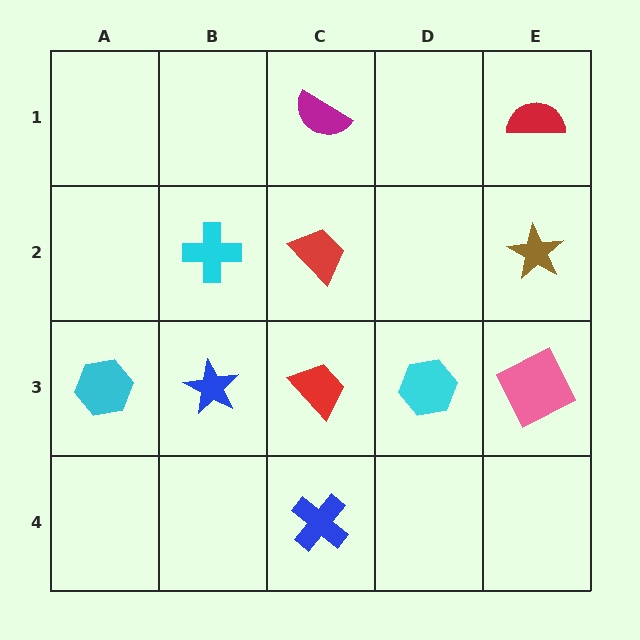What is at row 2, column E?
A brown star.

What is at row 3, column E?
A pink square.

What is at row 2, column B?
A cyan cross.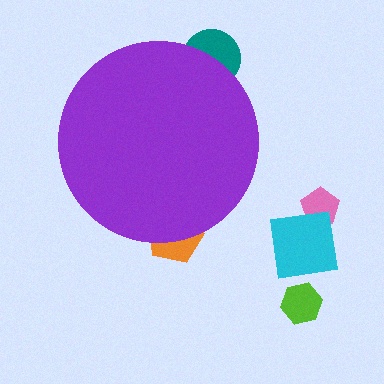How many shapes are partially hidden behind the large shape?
2 shapes are partially hidden.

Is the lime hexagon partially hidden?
No, the lime hexagon is fully visible.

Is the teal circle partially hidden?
Yes, the teal circle is partially hidden behind the purple circle.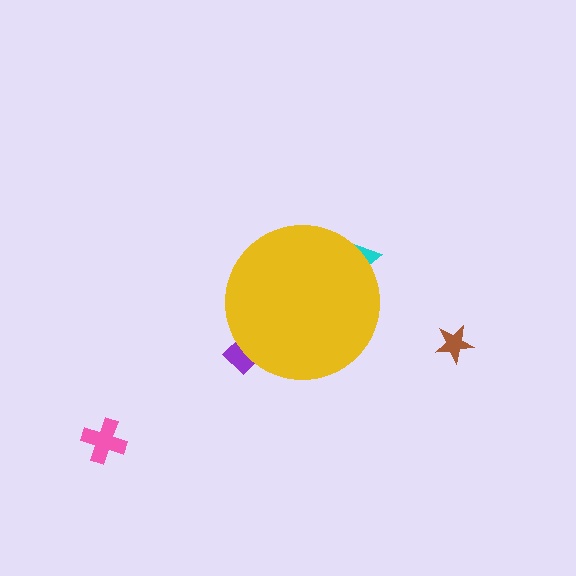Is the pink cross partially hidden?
No, the pink cross is fully visible.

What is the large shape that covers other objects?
A yellow circle.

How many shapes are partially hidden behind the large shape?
2 shapes are partially hidden.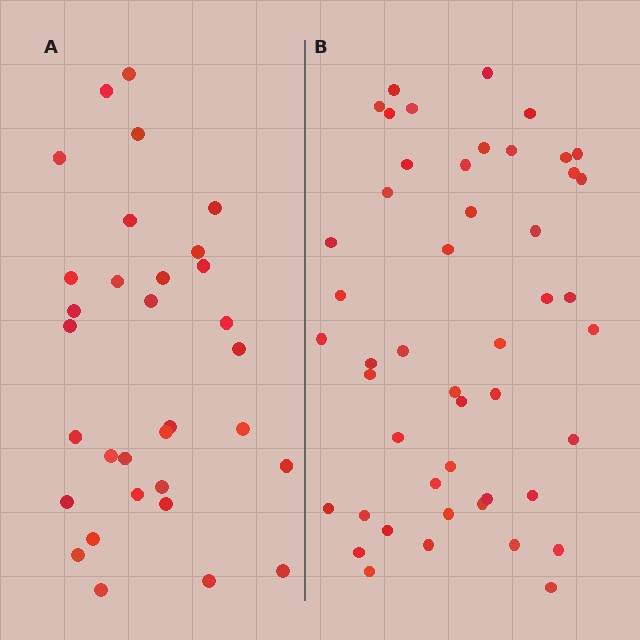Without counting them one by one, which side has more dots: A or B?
Region B (the right region) has more dots.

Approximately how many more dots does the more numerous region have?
Region B has approximately 15 more dots than region A.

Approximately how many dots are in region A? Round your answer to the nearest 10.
About 30 dots. (The exact count is 32, which rounds to 30.)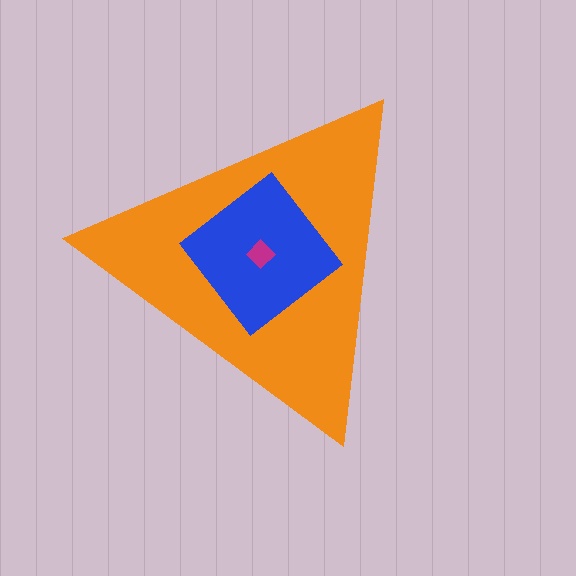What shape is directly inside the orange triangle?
The blue diamond.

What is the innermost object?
The magenta diamond.